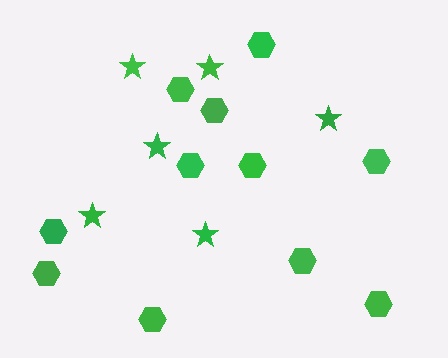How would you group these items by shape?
There are 2 groups: one group of hexagons (11) and one group of stars (6).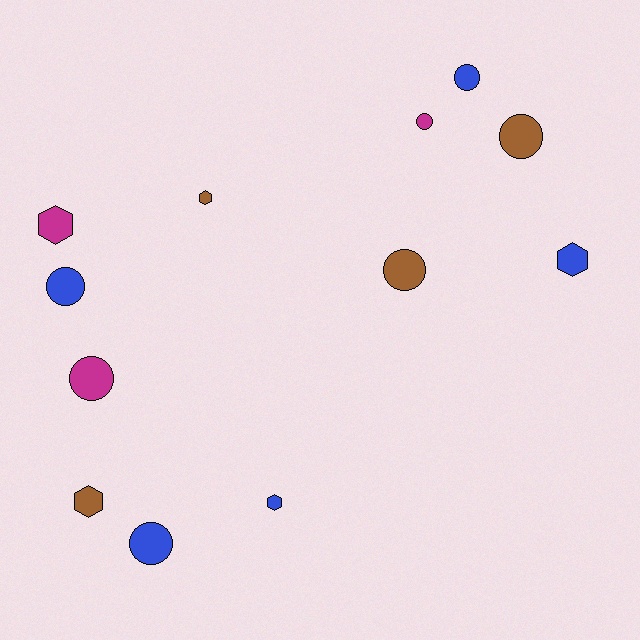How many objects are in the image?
There are 12 objects.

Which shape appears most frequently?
Circle, with 7 objects.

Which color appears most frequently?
Blue, with 5 objects.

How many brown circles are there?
There are 2 brown circles.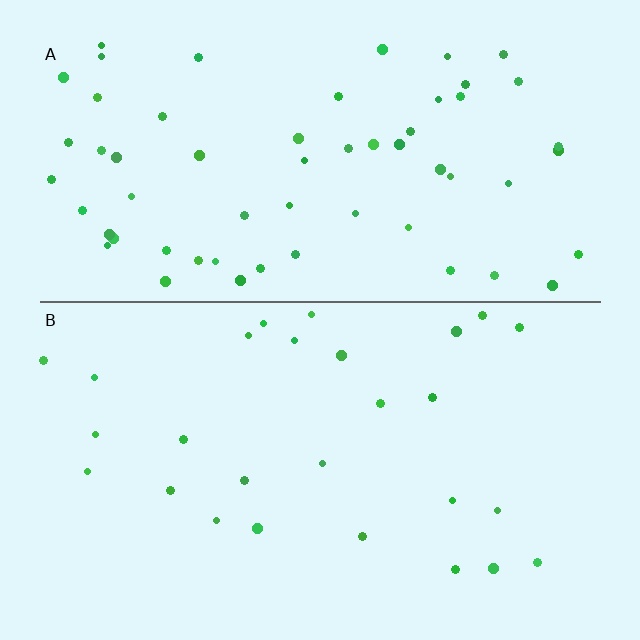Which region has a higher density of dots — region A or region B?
A (the top).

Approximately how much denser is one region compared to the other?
Approximately 2.2× — region A over region B.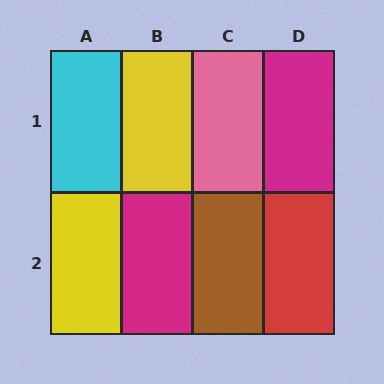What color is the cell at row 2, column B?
Magenta.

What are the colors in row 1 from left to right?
Cyan, yellow, pink, magenta.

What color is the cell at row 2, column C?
Brown.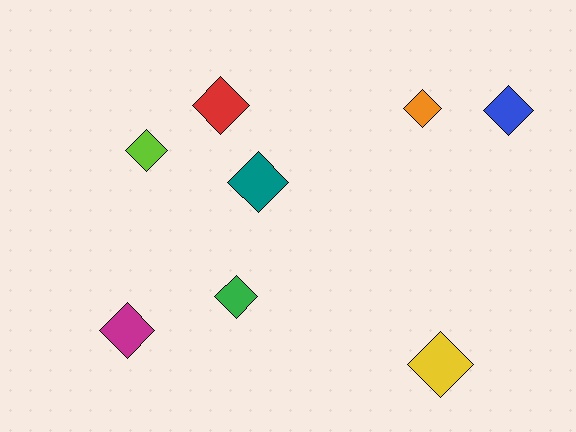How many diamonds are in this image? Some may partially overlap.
There are 8 diamonds.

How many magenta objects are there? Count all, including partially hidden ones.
There is 1 magenta object.